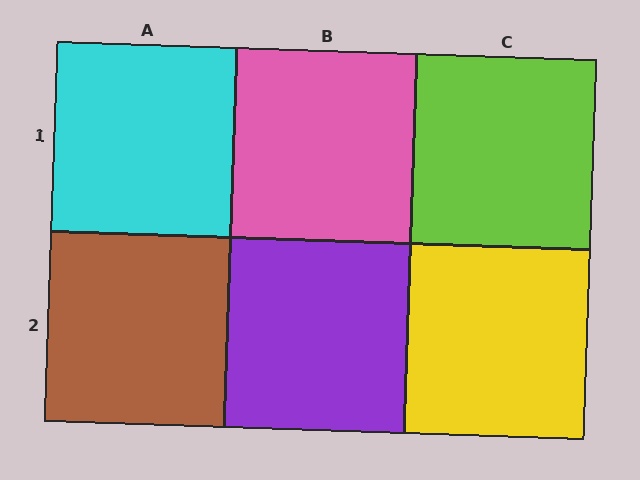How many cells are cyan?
1 cell is cyan.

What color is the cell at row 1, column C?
Lime.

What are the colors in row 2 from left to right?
Brown, purple, yellow.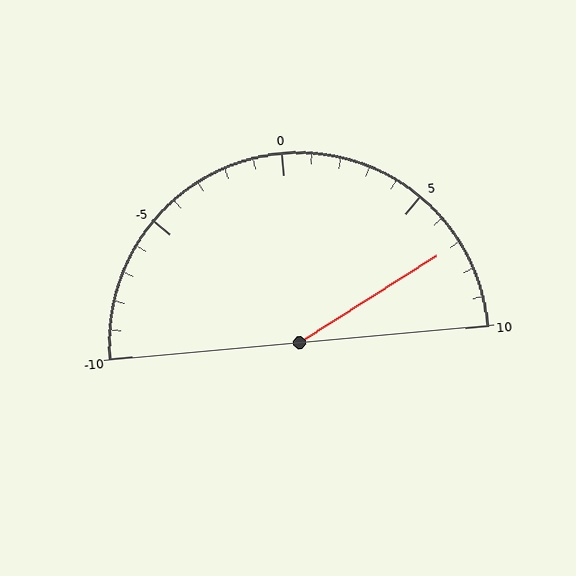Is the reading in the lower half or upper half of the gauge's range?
The reading is in the upper half of the range (-10 to 10).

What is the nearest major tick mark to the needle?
The nearest major tick mark is 5.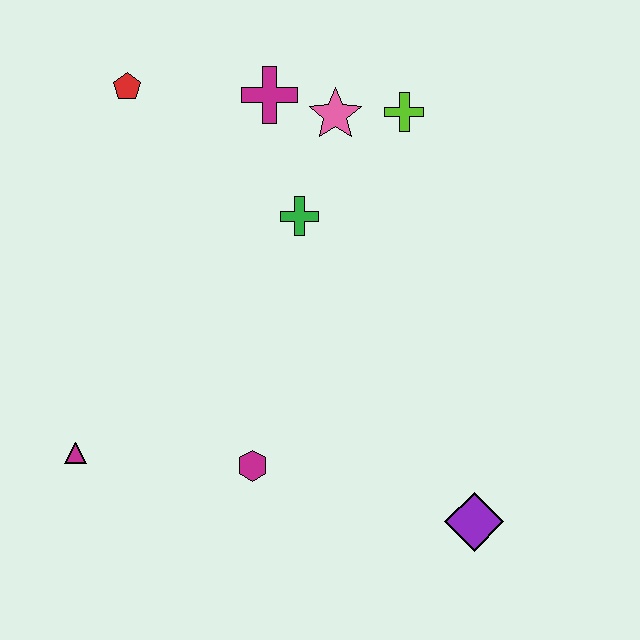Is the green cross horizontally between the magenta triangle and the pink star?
Yes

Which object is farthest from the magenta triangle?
The lime cross is farthest from the magenta triangle.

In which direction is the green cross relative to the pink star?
The green cross is below the pink star.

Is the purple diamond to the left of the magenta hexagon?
No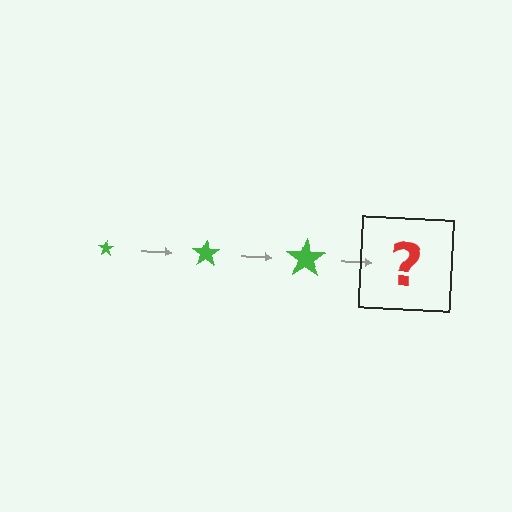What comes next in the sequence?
The next element should be a green star, larger than the previous one.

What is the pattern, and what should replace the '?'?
The pattern is that the star gets progressively larger each step. The '?' should be a green star, larger than the previous one.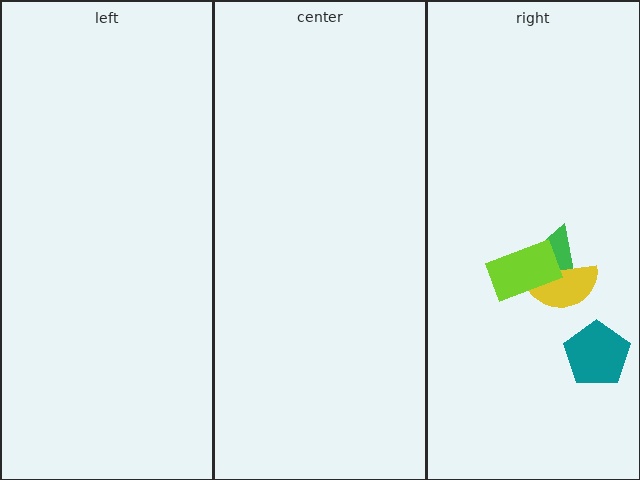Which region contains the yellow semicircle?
The right region.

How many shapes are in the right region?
4.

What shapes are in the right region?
The green triangle, the yellow semicircle, the lime rectangle, the teal pentagon.